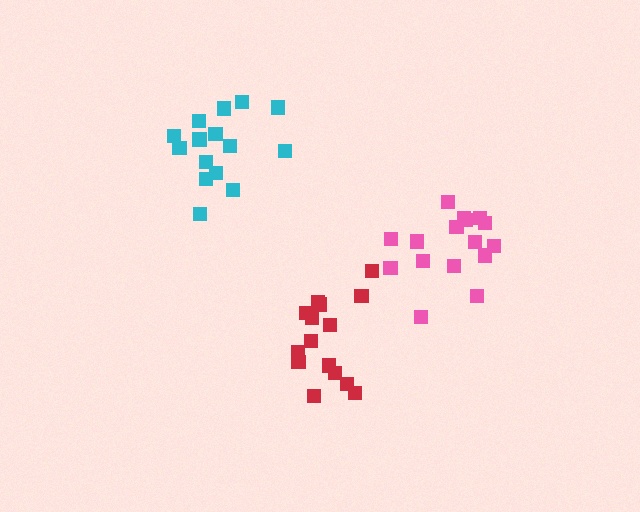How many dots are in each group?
Group 1: 15 dots, Group 2: 15 dots, Group 3: 16 dots (46 total).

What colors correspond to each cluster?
The clusters are colored: cyan, red, pink.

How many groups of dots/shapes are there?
There are 3 groups.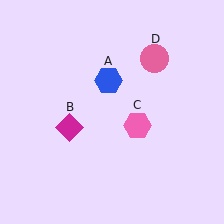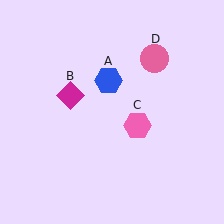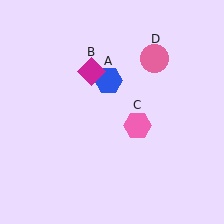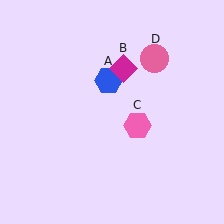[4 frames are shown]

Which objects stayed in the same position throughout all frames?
Blue hexagon (object A) and pink hexagon (object C) and pink circle (object D) remained stationary.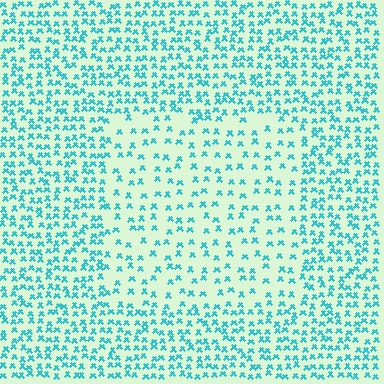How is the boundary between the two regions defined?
The boundary is defined by a change in element density (approximately 2.0x ratio). All elements are the same color, size, and shape.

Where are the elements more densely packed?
The elements are more densely packed outside the rectangle boundary.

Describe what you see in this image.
The image contains small cyan elements arranged at two different densities. A rectangle-shaped region is visible where the elements are less densely packed than the surrounding area.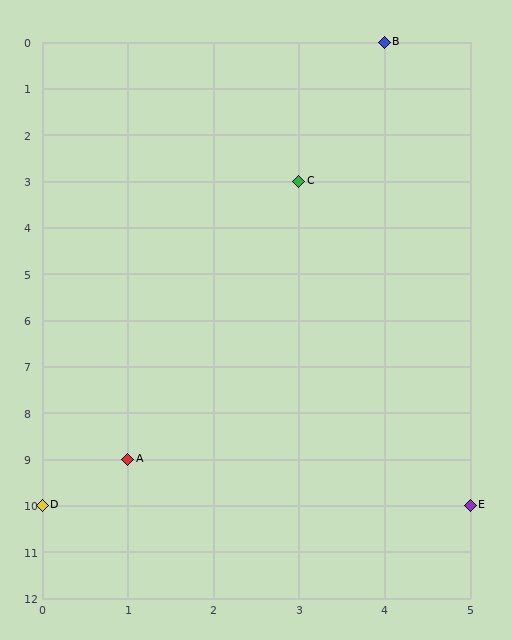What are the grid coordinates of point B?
Point B is at grid coordinates (4, 0).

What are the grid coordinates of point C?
Point C is at grid coordinates (3, 3).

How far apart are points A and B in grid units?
Points A and B are 3 columns and 9 rows apart (about 9.5 grid units diagonally).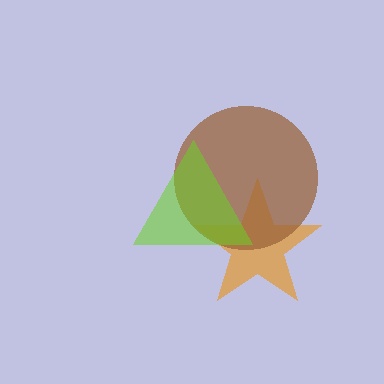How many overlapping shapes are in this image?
There are 3 overlapping shapes in the image.